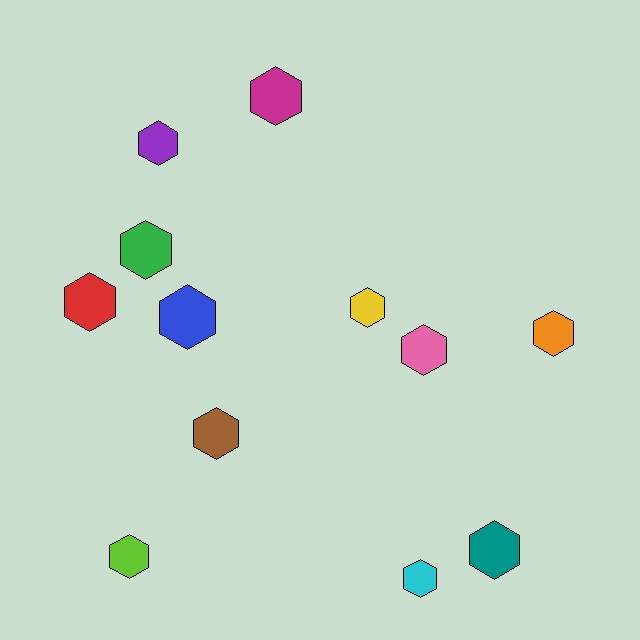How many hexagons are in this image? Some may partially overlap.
There are 12 hexagons.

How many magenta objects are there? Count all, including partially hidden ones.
There is 1 magenta object.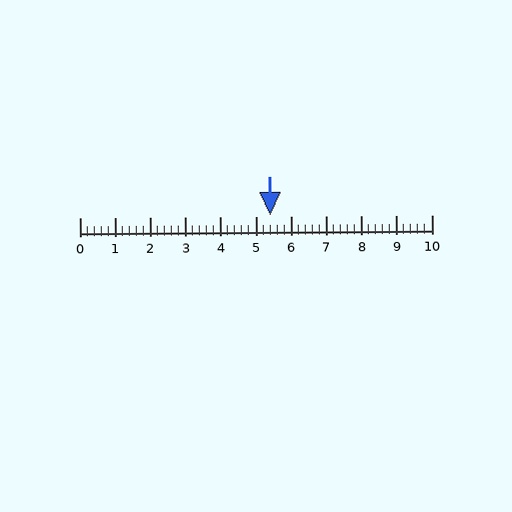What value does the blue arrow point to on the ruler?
The blue arrow points to approximately 5.4.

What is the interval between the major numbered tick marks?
The major tick marks are spaced 1 units apart.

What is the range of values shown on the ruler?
The ruler shows values from 0 to 10.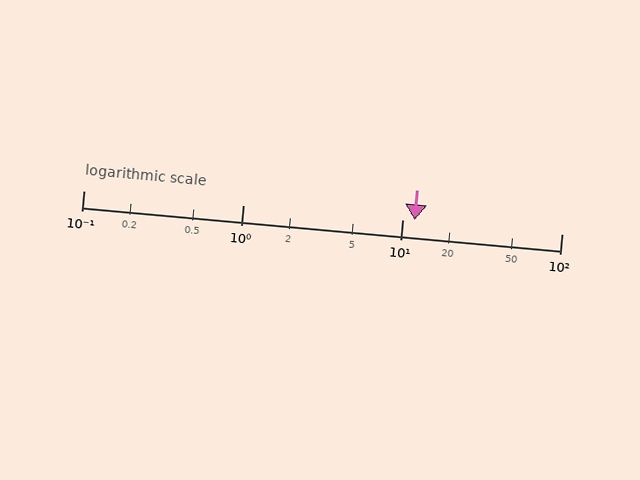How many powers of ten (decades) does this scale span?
The scale spans 3 decades, from 0.1 to 100.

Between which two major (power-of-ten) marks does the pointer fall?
The pointer is between 10 and 100.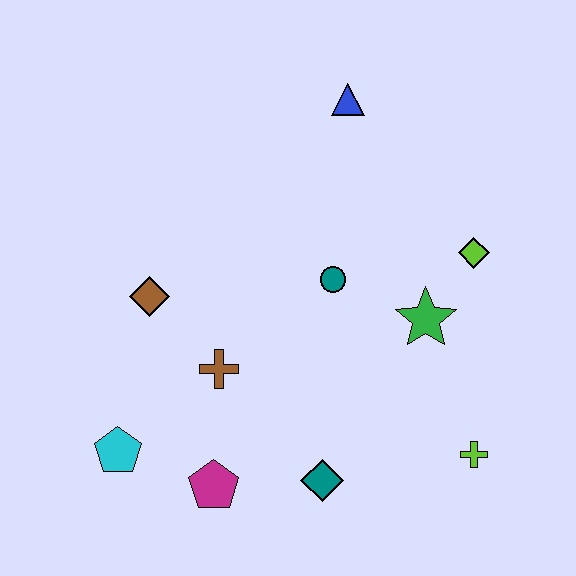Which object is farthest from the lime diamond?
The cyan pentagon is farthest from the lime diamond.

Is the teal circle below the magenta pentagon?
No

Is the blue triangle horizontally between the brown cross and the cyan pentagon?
No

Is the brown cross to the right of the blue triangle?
No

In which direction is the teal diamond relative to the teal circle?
The teal diamond is below the teal circle.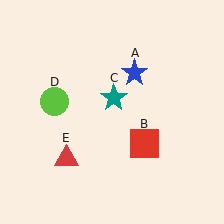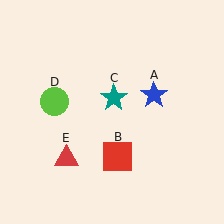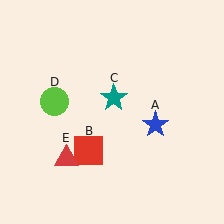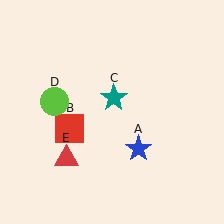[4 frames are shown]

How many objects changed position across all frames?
2 objects changed position: blue star (object A), red square (object B).